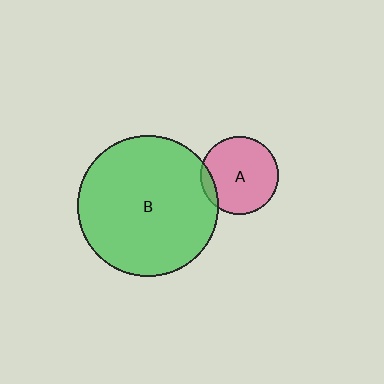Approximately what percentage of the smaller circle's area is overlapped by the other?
Approximately 10%.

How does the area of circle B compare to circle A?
Approximately 3.3 times.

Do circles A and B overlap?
Yes.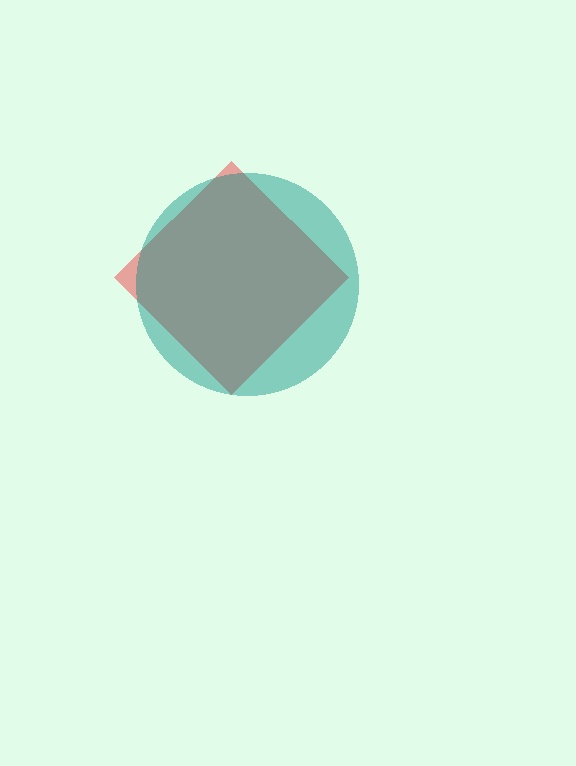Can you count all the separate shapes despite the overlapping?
Yes, there are 2 separate shapes.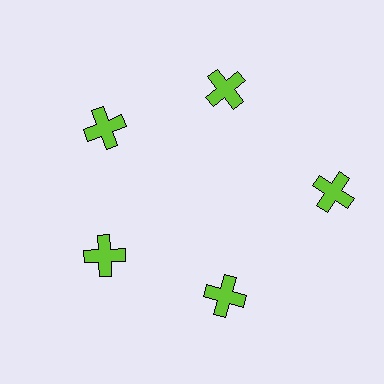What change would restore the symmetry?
The symmetry would be restored by moving it inward, back onto the ring so that all 5 crosses sit at equal angles and equal distance from the center.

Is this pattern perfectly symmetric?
No. The 5 lime crosses are arranged in a ring, but one element near the 3 o'clock position is pushed outward from the center, breaking the 5-fold rotational symmetry.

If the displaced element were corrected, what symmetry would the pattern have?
It would have 5-fold rotational symmetry — the pattern would map onto itself every 72 degrees.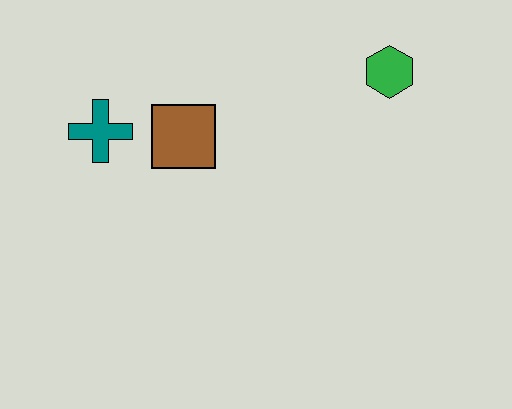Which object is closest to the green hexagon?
The brown square is closest to the green hexagon.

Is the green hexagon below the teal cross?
No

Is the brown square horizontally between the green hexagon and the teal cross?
Yes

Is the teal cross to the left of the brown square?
Yes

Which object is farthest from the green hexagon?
The teal cross is farthest from the green hexagon.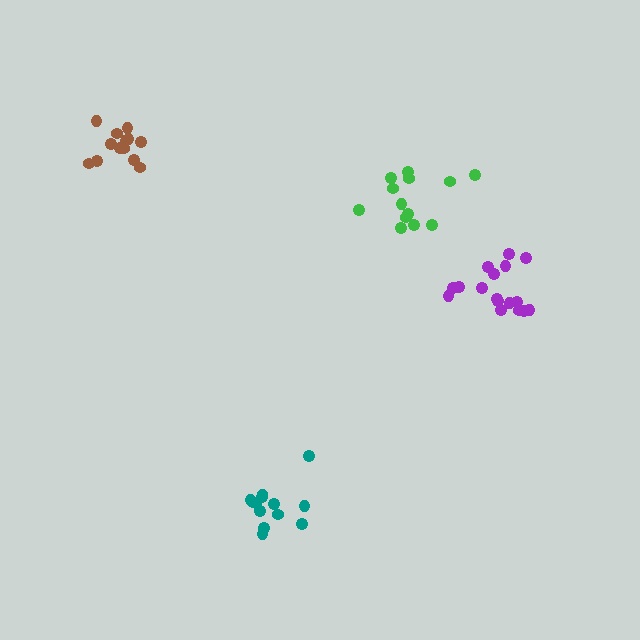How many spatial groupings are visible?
There are 4 spatial groupings.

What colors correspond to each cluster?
The clusters are colored: green, teal, brown, purple.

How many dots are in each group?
Group 1: 13 dots, Group 2: 13 dots, Group 3: 13 dots, Group 4: 17 dots (56 total).